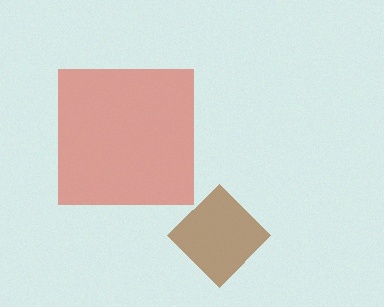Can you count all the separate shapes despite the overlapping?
Yes, there are 2 separate shapes.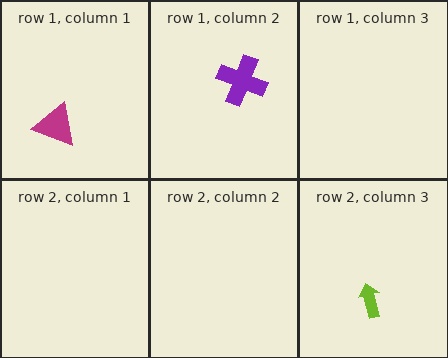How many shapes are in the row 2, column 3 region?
1.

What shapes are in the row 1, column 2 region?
The purple cross.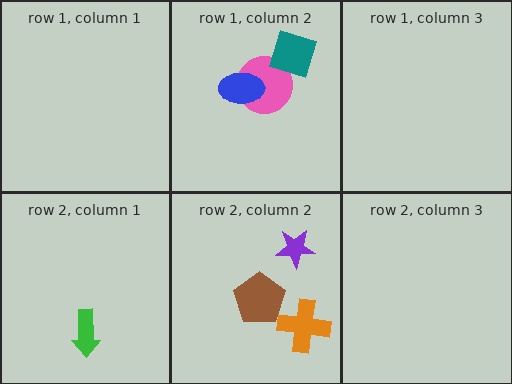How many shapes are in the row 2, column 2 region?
3.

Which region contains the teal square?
The row 1, column 2 region.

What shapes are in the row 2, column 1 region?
The green arrow.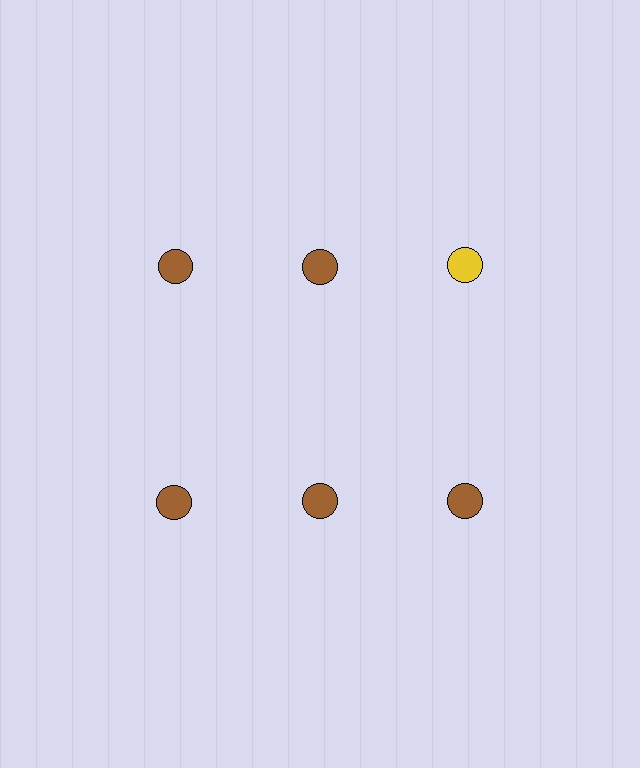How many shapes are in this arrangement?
There are 6 shapes arranged in a grid pattern.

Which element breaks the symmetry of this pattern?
The yellow circle in the top row, center column breaks the symmetry. All other shapes are brown circles.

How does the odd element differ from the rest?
It has a different color: yellow instead of brown.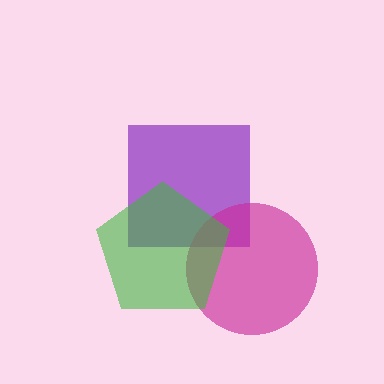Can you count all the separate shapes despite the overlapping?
Yes, there are 3 separate shapes.